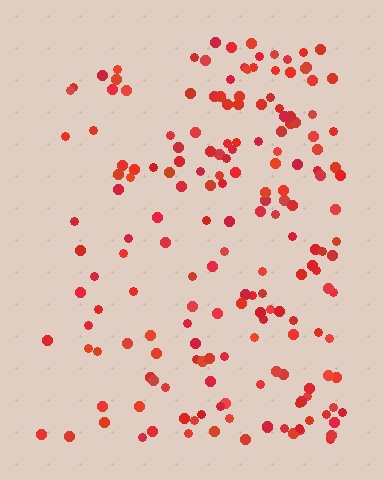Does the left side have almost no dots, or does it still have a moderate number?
Still a moderate number, just noticeably fewer than the right.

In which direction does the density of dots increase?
From left to right, with the right side densest.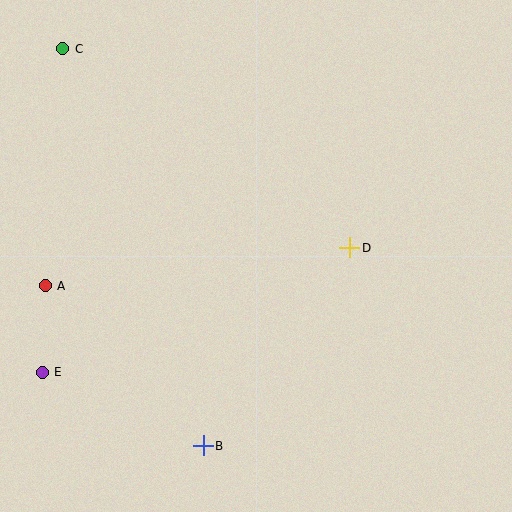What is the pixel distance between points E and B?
The distance between E and B is 177 pixels.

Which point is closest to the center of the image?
Point D at (350, 248) is closest to the center.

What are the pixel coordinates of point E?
Point E is at (42, 372).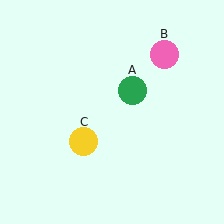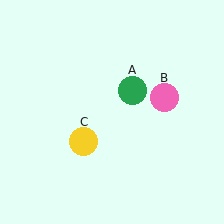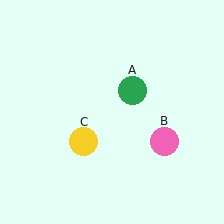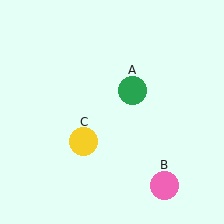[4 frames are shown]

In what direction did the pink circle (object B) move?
The pink circle (object B) moved down.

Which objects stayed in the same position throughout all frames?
Green circle (object A) and yellow circle (object C) remained stationary.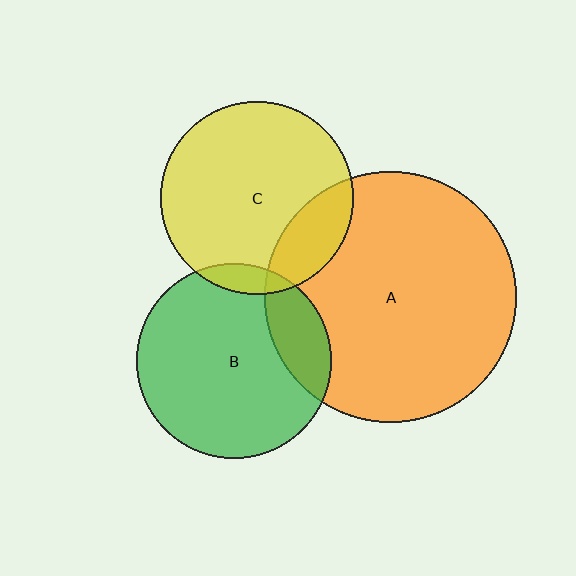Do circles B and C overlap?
Yes.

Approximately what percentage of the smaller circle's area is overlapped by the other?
Approximately 5%.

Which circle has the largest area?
Circle A (orange).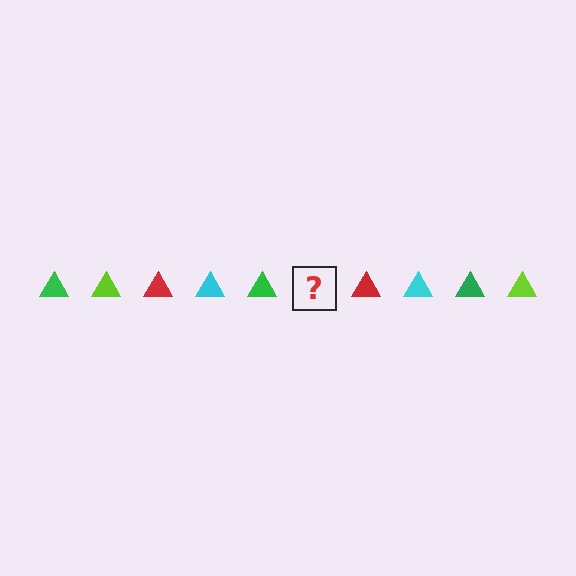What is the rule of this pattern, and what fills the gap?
The rule is that the pattern cycles through green, lime, red, cyan triangles. The gap should be filled with a lime triangle.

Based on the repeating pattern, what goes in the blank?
The blank should be a lime triangle.